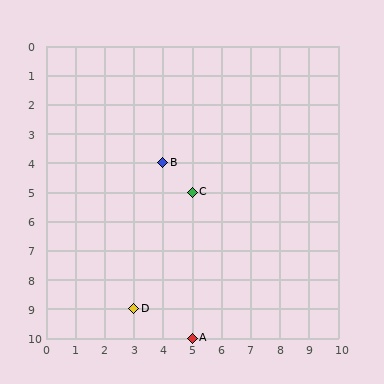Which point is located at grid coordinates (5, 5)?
Point C is at (5, 5).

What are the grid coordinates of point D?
Point D is at grid coordinates (3, 9).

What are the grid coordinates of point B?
Point B is at grid coordinates (4, 4).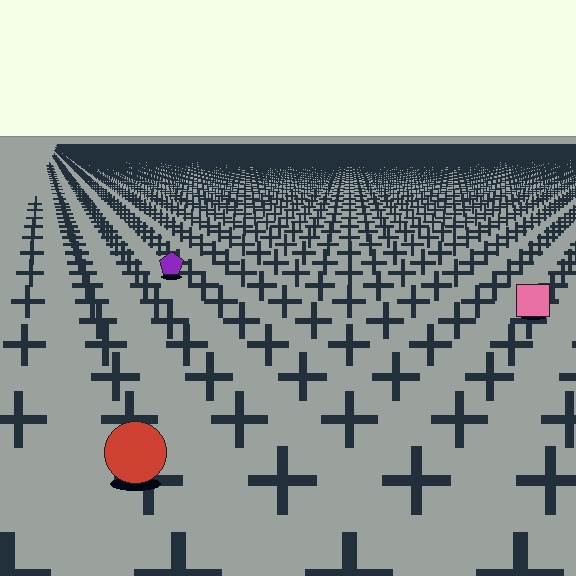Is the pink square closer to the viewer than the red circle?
No. The red circle is closer — you can tell from the texture gradient: the ground texture is coarser near it.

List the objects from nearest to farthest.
From nearest to farthest: the red circle, the pink square, the purple pentagon.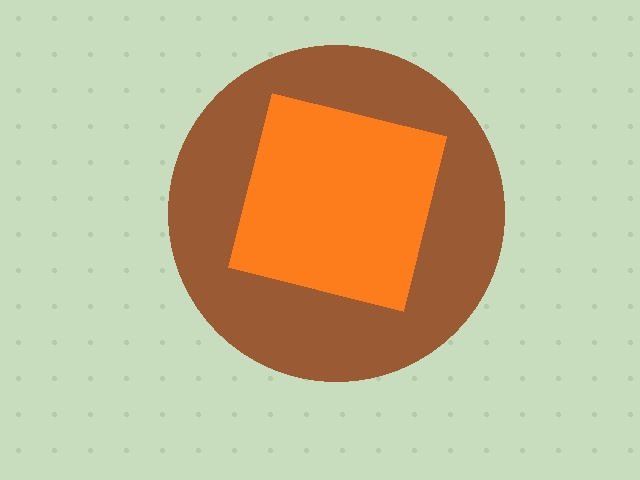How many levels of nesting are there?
2.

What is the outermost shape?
The brown circle.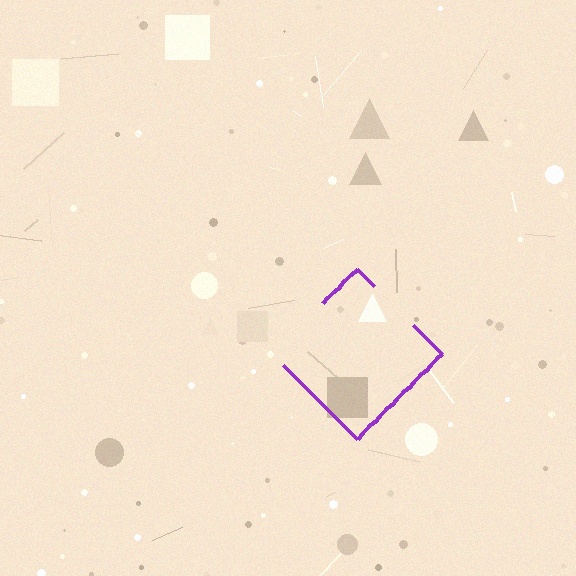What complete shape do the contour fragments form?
The contour fragments form a diamond.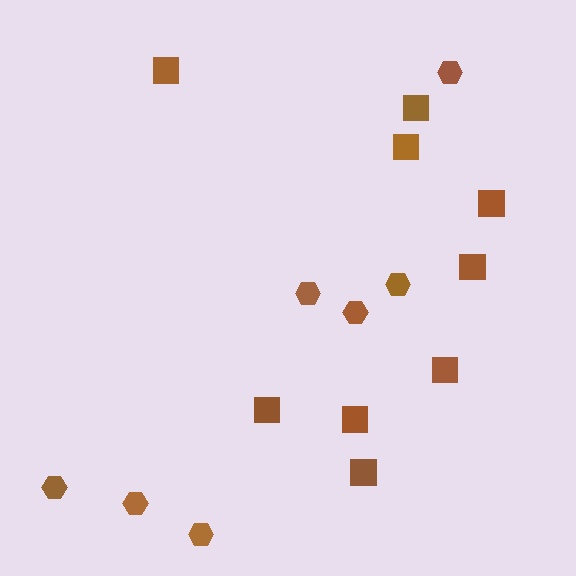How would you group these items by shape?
There are 2 groups: one group of hexagons (7) and one group of squares (9).